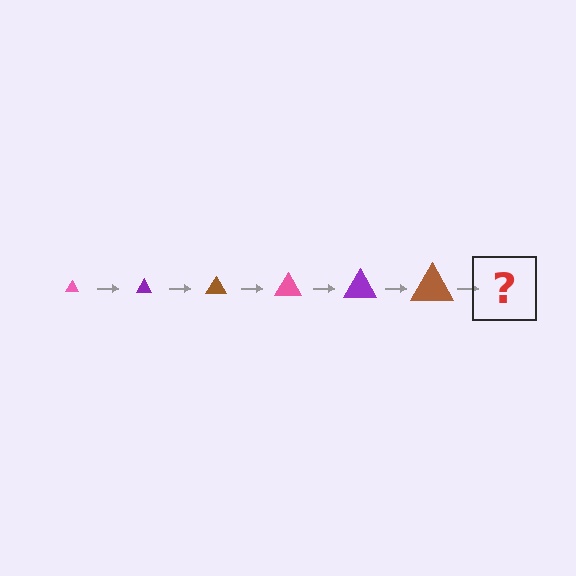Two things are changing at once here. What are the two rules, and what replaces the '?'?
The two rules are that the triangle grows larger each step and the color cycles through pink, purple, and brown. The '?' should be a pink triangle, larger than the previous one.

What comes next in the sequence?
The next element should be a pink triangle, larger than the previous one.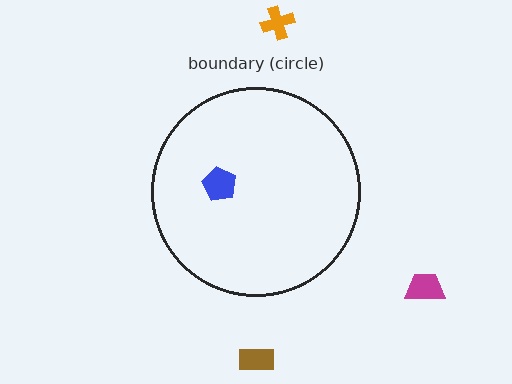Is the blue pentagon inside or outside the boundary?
Inside.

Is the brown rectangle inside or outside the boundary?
Outside.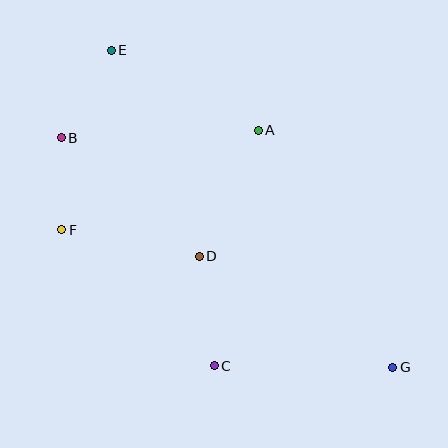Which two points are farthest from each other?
Points E and G are farthest from each other.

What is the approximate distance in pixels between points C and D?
The distance between C and D is approximately 110 pixels.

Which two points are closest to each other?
Points B and F are closest to each other.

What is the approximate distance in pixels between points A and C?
The distance between A and C is approximately 239 pixels.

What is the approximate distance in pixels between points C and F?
The distance between C and F is approximately 204 pixels.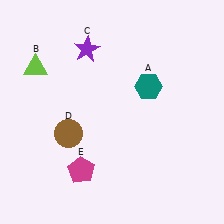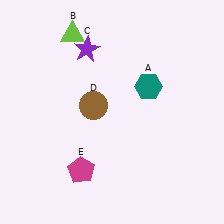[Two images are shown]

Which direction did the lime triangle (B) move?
The lime triangle (B) moved right.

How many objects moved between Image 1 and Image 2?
2 objects moved between the two images.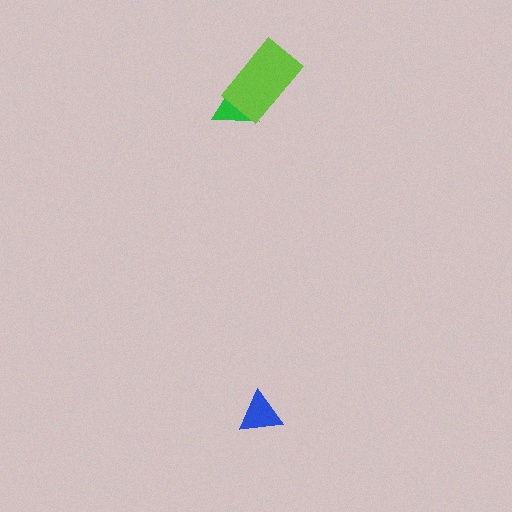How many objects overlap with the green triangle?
1 object overlaps with the green triangle.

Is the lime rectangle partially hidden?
No, no other shape covers it.